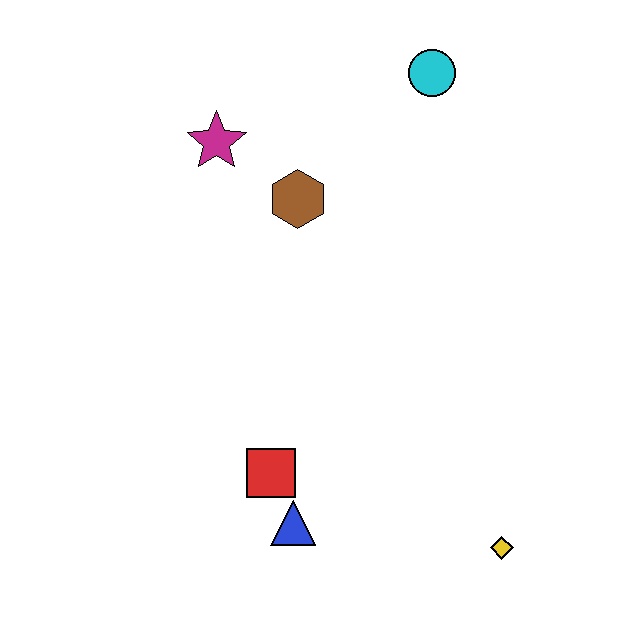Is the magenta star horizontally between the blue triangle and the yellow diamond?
No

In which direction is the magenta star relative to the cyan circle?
The magenta star is to the left of the cyan circle.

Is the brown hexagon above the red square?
Yes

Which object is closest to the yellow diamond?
The blue triangle is closest to the yellow diamond.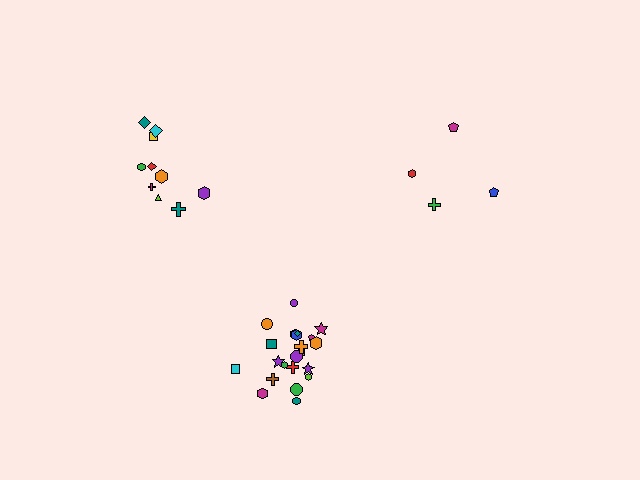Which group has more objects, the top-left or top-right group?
The top-left group.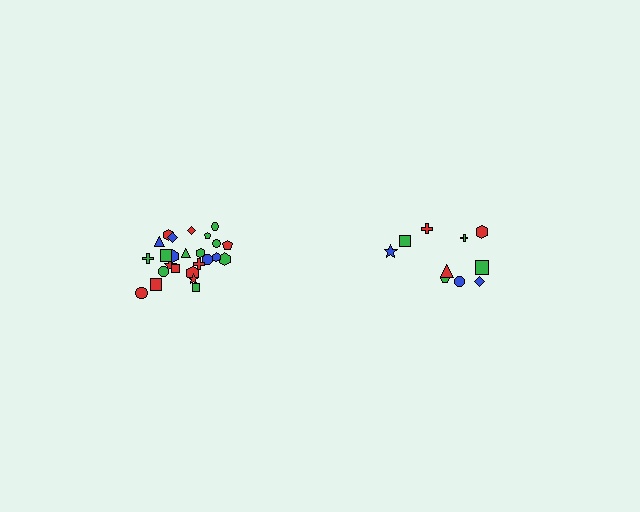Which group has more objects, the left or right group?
The left group.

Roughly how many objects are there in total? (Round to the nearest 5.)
Roughly 35 objects in total.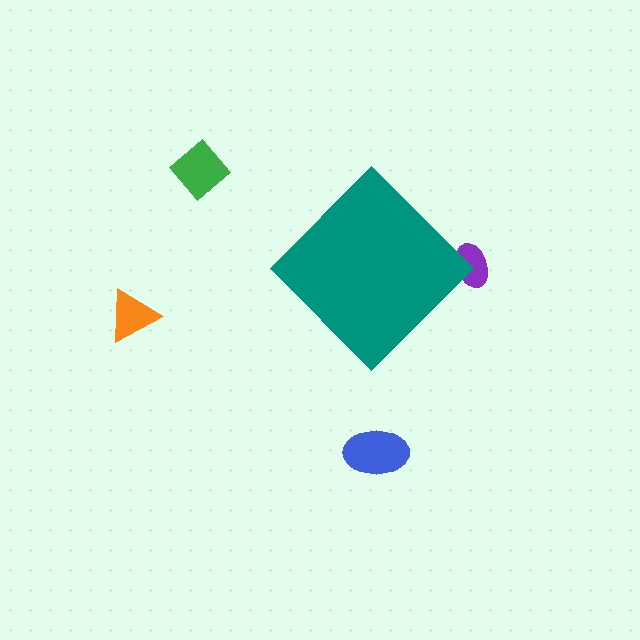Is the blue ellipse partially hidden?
No, the blue ellipse is fully visible.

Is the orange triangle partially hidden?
No, the orange triangle is fully visible.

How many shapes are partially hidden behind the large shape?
1 shape is partially hidden.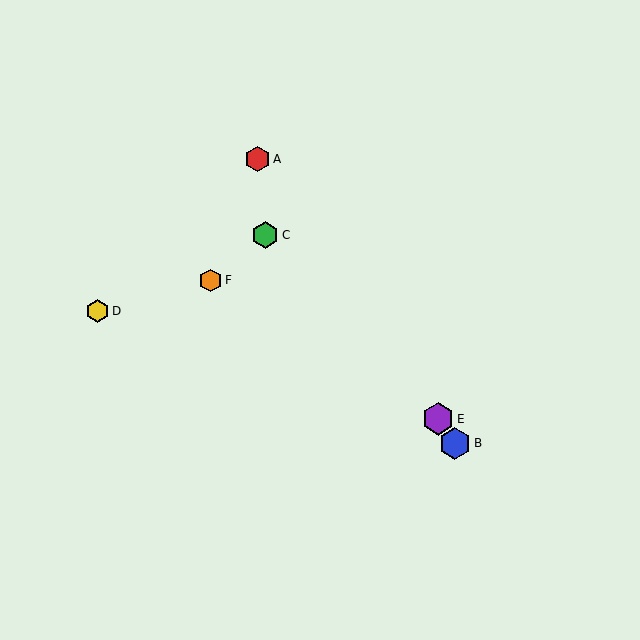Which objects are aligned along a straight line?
Objects A, B, E are aligned along a straight line.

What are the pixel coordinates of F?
Object F is at (211, 280).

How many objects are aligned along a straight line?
3 objects (A, B, E) are aligned along a straight line.